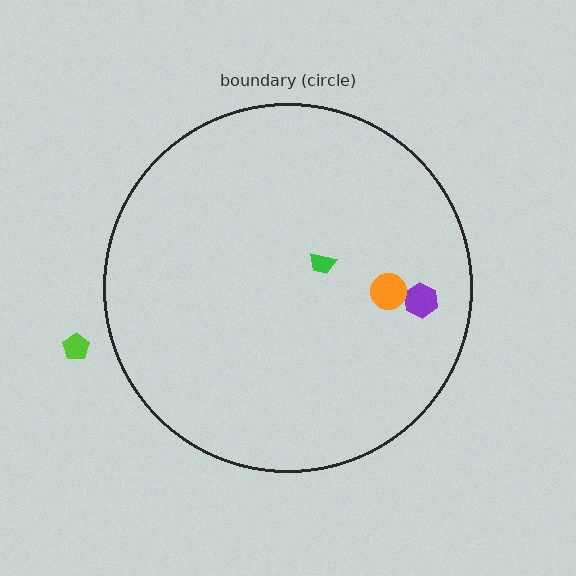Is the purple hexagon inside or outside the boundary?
Inside.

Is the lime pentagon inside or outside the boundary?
Outside.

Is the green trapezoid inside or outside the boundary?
Inside.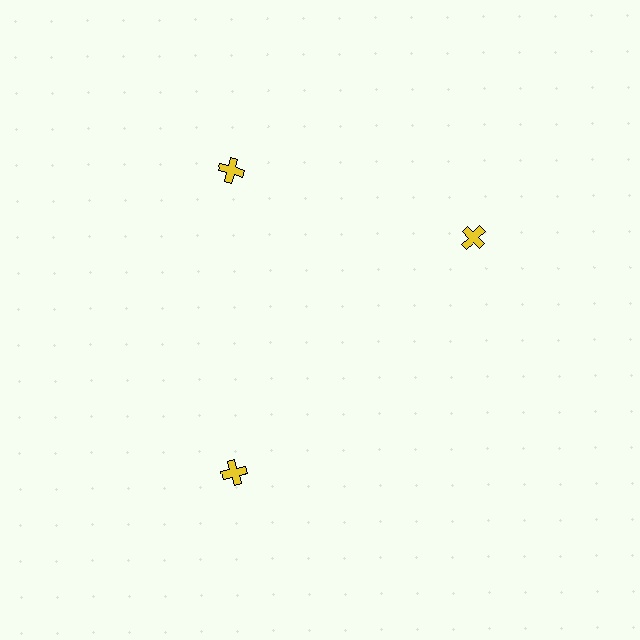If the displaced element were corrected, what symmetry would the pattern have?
It would have 3-fold rotational symmetry — the pattern would map onto itself every 120 degrees.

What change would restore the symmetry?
The symmetry would be restored by rotating it back into even spacing with its neighbors so that all 3 crosses sit at equal angles and equal distance from the center.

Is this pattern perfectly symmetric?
No. The 3 yellow crosses are arranged in a ring, but one element near the 3 o'clock position is rotated out of alignment along the ring, breaking the 3-fold rotational symmetry.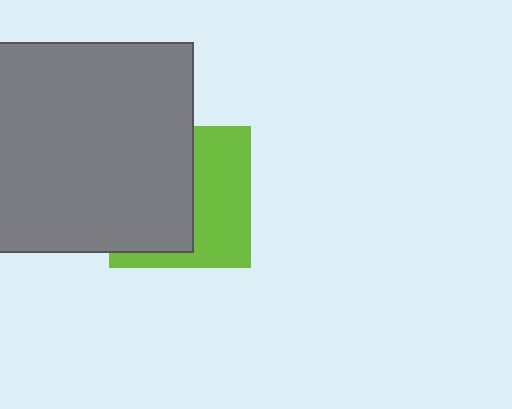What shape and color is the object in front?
The object in front is a gray square.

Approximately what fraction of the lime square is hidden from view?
Roughly 53% of the lime square is hidden behind the gray square.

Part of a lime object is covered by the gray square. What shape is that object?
It is a square.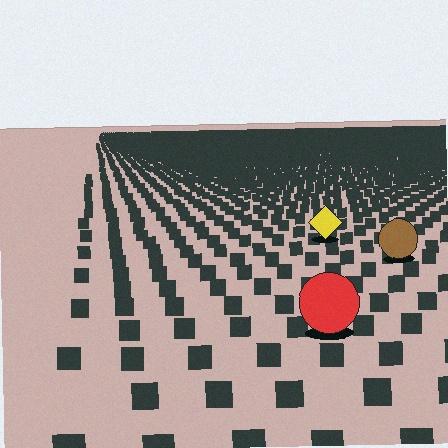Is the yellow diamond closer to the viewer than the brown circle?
No. The brown circle is closer — you can tell from the texture gradient: the ground texture is coarser near it.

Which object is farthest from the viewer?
The yellow diamond is farthest from the viewer. It appears smaller and the ground texture around it is denser.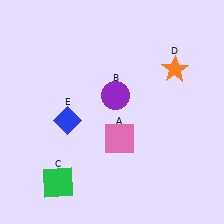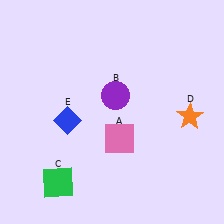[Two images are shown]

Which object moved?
The orange star (D) moved down.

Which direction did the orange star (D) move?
The orange star (D) moved down.